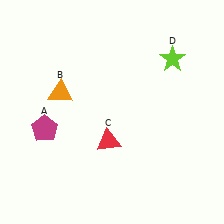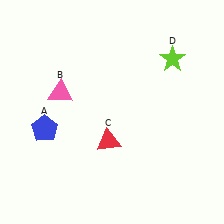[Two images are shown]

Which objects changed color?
A changed from magenta to blue. B changed from orange to pink.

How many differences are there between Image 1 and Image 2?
There are 2 differences between the two images.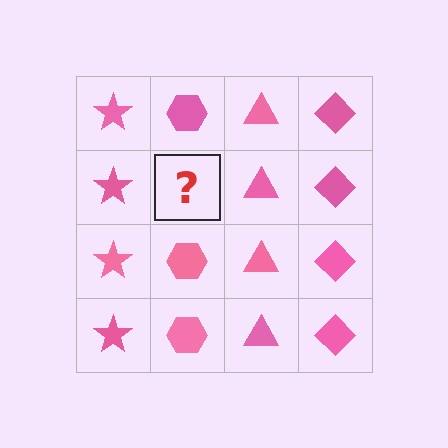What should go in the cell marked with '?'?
The missing cell should contain a pink hexagon.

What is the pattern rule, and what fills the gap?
The rule is that each column has a consistent shape. The gap should be filled with a pink hexagon.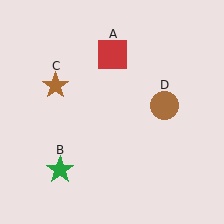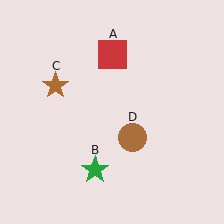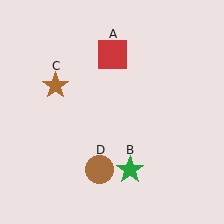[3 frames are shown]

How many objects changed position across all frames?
2 objects changed position: green star (object B), brown circle (object D).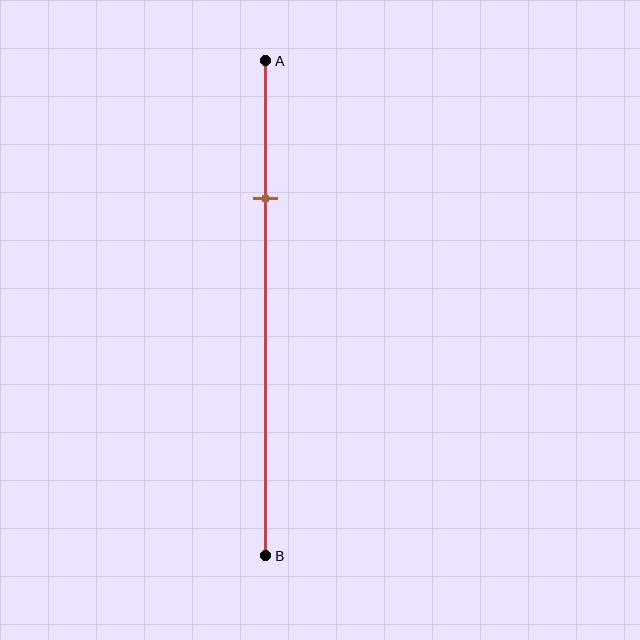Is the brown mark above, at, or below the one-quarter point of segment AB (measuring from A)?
The brown mark is approximately at the one-quarter point of segment AB.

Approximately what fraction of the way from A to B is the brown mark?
The brown mark is approximately 30% of the way from A to B.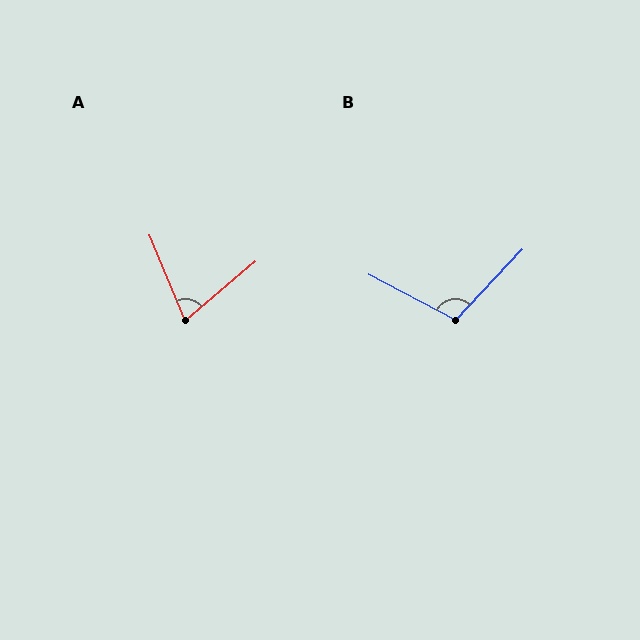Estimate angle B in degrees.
Approximately 105 degrees.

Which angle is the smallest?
A, at approximately 73 degrees.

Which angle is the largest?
B, at approximately 105 degrees.